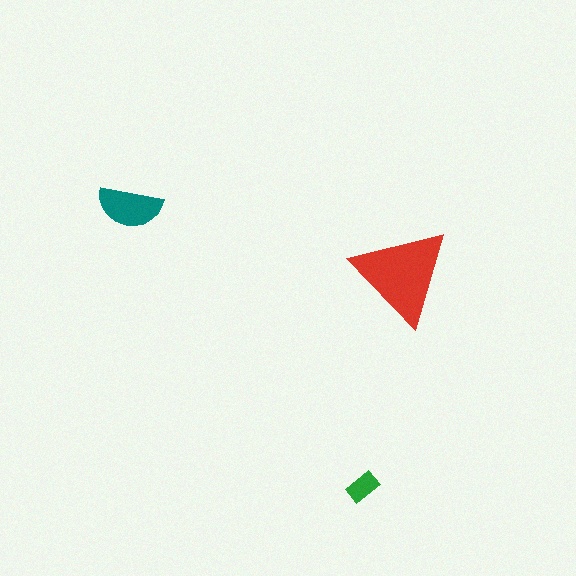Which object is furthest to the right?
The red triangle is rightmost.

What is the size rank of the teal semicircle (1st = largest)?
2nd.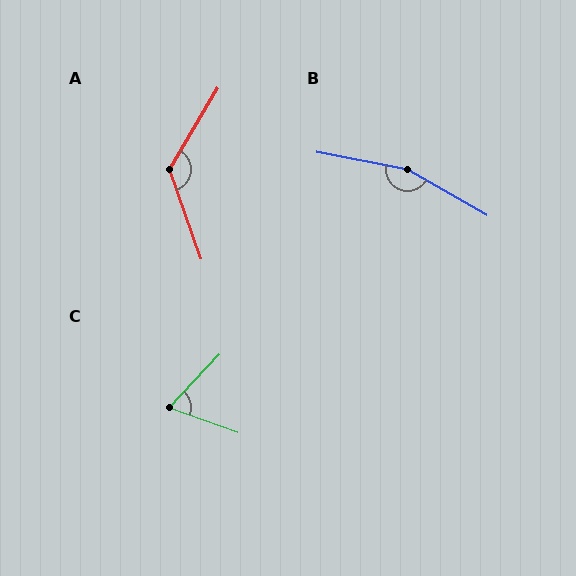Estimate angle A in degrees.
Approximately 130 degrees.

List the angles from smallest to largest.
C (66°), A (130°), B (161°).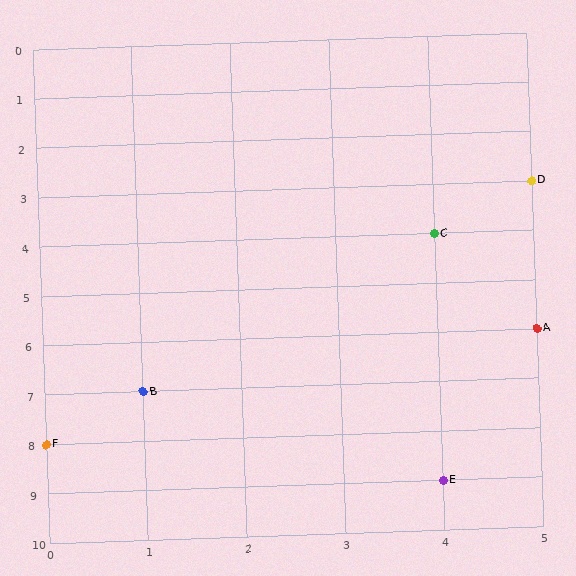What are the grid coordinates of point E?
Point E is at grid coordinates (4, 9).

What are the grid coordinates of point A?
Point A is at grid coordinates (5, 6).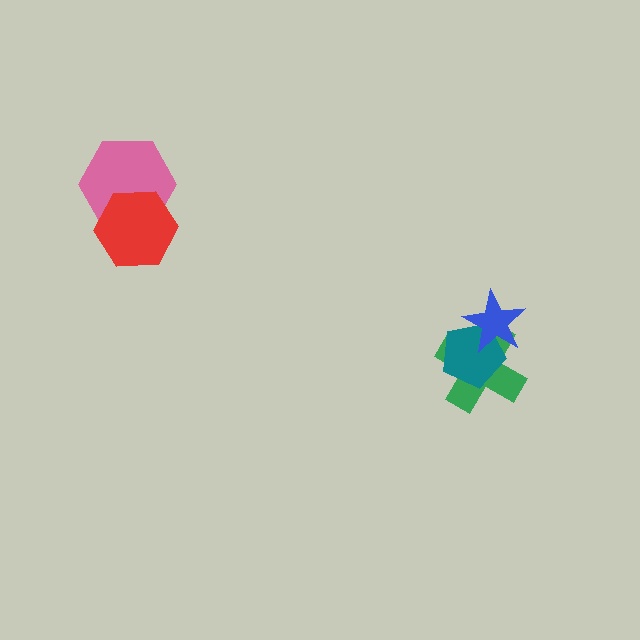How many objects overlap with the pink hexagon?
1 object overlaps with the pink hexagon.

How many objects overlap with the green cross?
2 objects overlap with the green cross.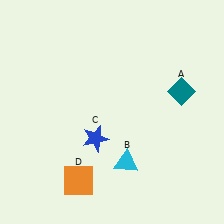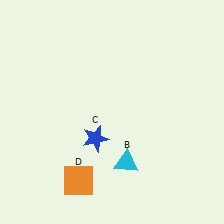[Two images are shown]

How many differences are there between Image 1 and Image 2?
There is 1 difference between the two images.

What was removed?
The teal diamond (A) was removed in Image 2.